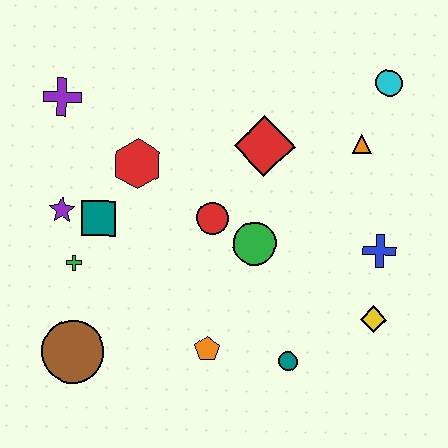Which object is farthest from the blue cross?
The purple cross is farthest from the blue cross.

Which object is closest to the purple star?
The teal square is closest to the purple star.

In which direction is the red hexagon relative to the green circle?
The red hexagon is to the left of the green circle.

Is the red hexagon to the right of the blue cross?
No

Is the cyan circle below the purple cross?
No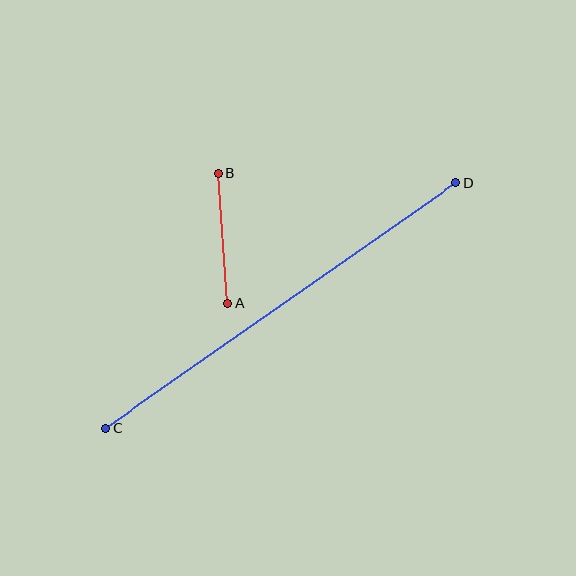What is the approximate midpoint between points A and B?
The midpoint is at approximately (223, 238) pixels.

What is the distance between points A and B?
The distance is approximately 130 pixels.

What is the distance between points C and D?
The distance is approximately 426 pixels.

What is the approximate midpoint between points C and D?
The midpoint is at approximately (281, 306) pixels.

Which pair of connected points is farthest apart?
Points C and D are farthest apart.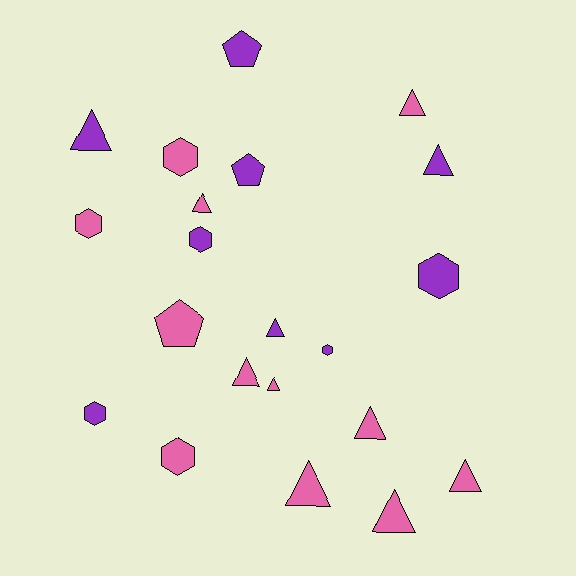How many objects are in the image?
There are 21 objects.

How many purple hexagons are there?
There are 4 purple hexagons.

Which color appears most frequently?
Pink, with 12 objects.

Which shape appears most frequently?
Triangle, with 11 objects.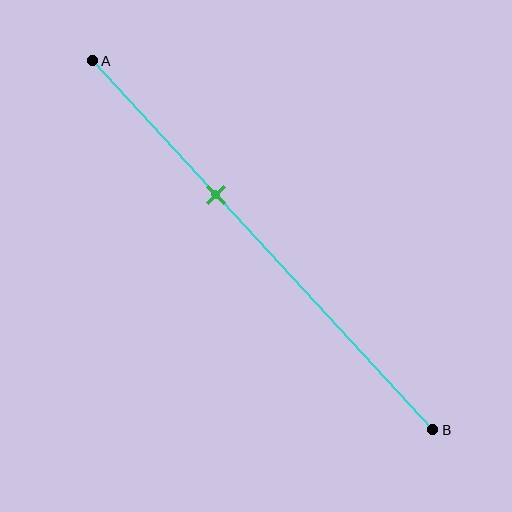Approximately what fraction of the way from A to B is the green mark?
The green mark is approximately 35% of the way from A to B.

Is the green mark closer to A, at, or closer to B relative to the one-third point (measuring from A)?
The green mark is closer to point B than the one-third point of segment AB.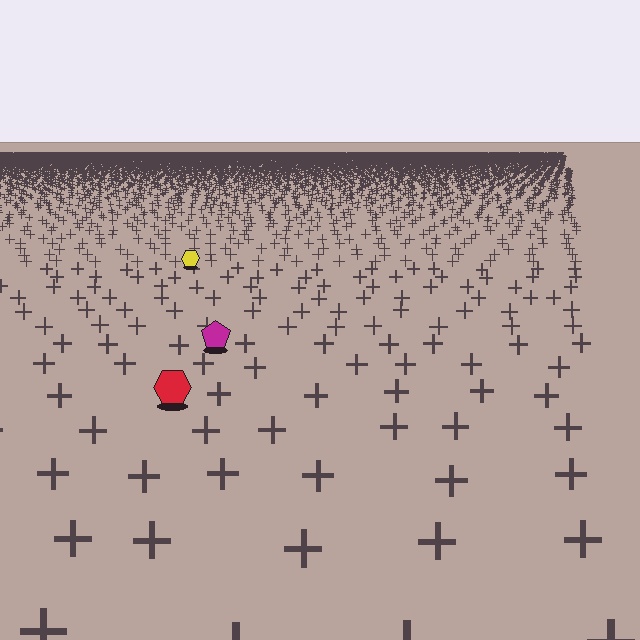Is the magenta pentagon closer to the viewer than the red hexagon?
No. The red hexagon is closer — you can tell from the texture gradient: the ground texture is coarser near it.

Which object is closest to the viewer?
The red hexagon is closest. The texture marks near it are larger and more spread out.